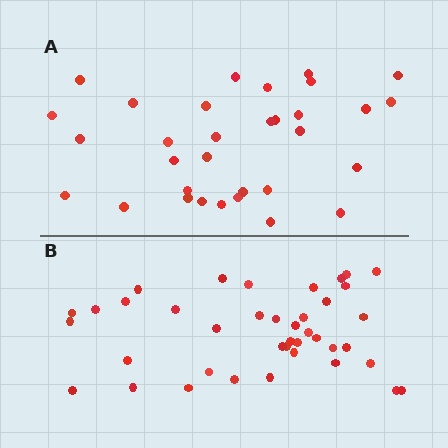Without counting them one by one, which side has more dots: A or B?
Region B (the bottom region) has more dots.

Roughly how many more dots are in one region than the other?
Region B has roughly 8 or so more dots than region A.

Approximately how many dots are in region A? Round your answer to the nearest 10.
About 30 dots. (The exact count is 32, which rounds to 30.)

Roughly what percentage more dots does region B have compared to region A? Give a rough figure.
About 25% more.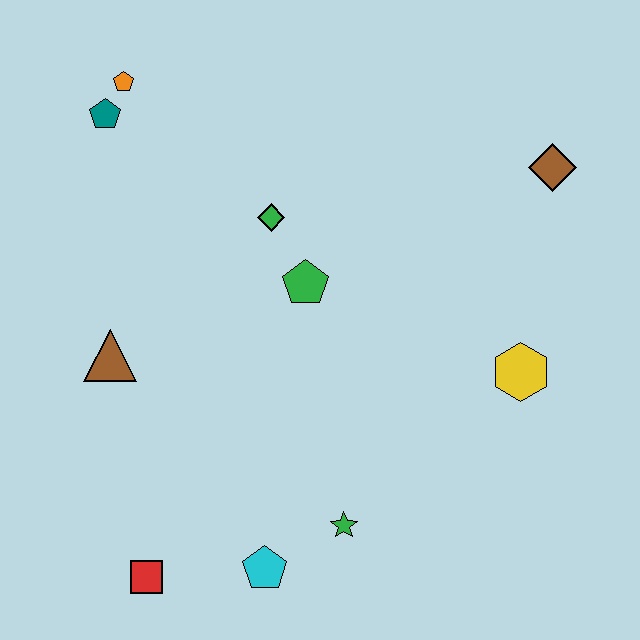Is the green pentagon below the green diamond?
Yes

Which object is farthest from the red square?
The brown diamond is farthest from the red square.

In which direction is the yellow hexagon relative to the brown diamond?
The yellow hexagon is below the brown diamond.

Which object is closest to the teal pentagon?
The orange pentagon is closest to the teal pentagon.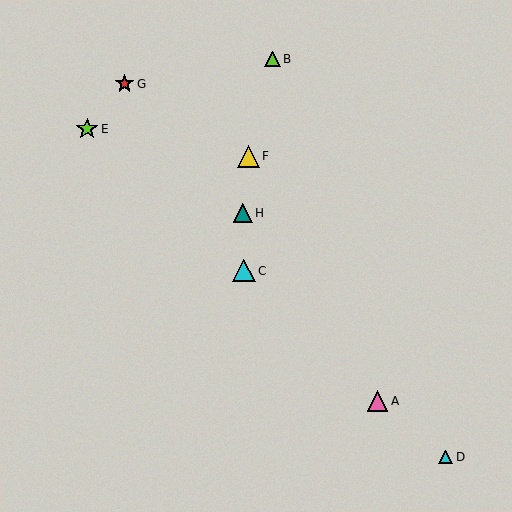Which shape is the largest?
The cyan triangle (labeled C) is the largest.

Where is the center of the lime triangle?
The center of the lime triangle is at (272, 59).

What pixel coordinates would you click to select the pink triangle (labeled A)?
Click at (378, 401) to select the pink triangle A.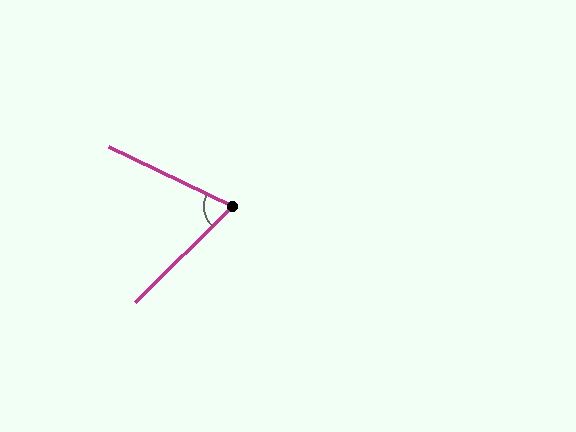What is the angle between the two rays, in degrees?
Approximately 71 degrees.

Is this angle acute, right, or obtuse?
It is acute.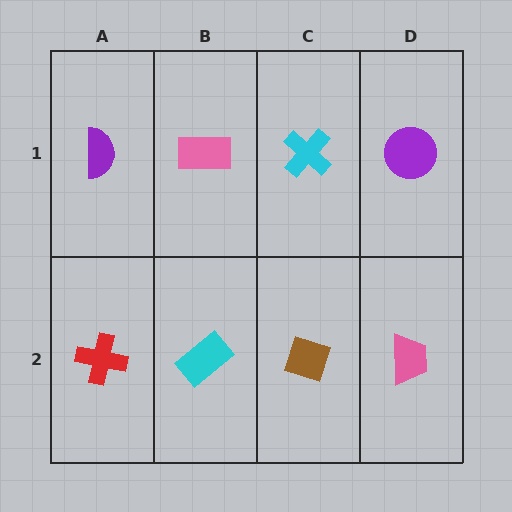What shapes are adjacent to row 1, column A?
A red cross (row 2, column A), a pink rectangle (row 1, column B).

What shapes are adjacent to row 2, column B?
A pink rectangle (row 1, column B), a red cross (row 2, column A), a brown diamond (row 2, column C).